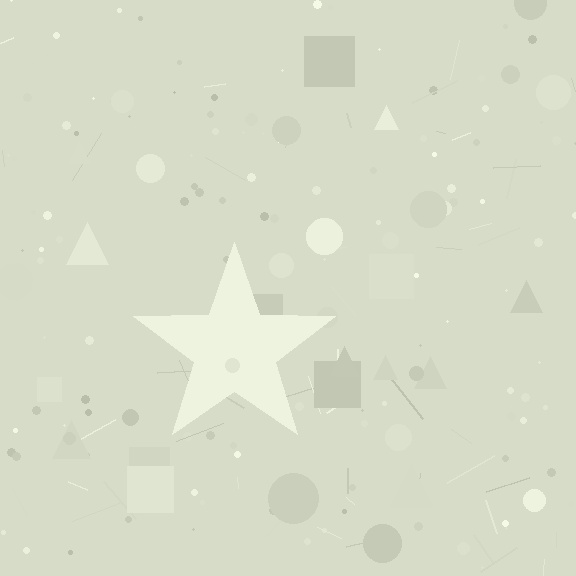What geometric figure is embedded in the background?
A star is embedded in the background.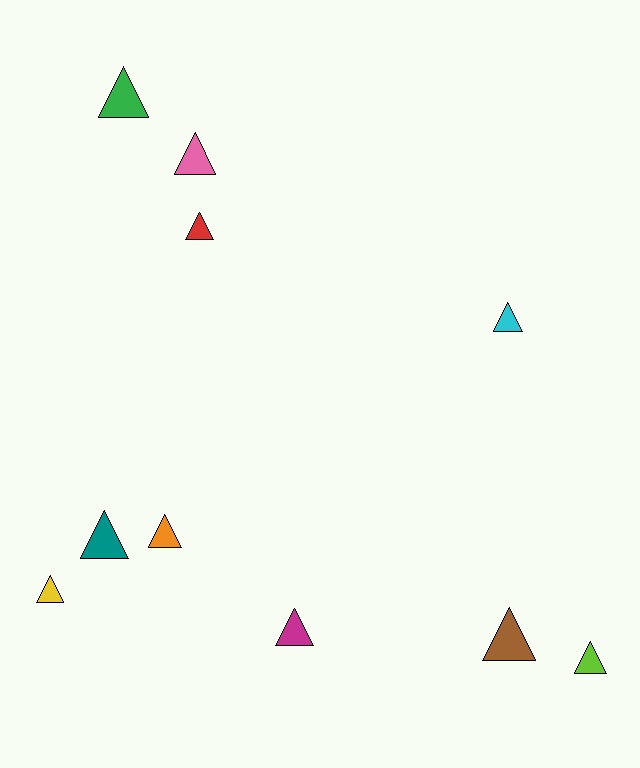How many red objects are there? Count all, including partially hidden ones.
There is 1 red object.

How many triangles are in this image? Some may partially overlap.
There are 10 triangles.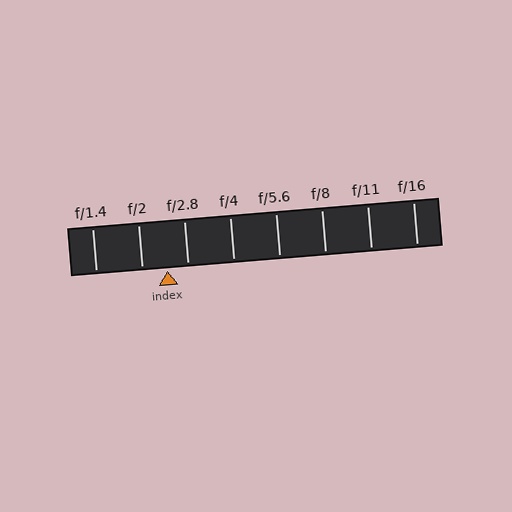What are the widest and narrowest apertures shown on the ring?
The widest aperture shown is f/1.4 and the narrowest is f/16.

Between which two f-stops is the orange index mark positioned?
The index mark is between f/2 and f/2.8.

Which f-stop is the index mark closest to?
The index mark is closest to f/2.8.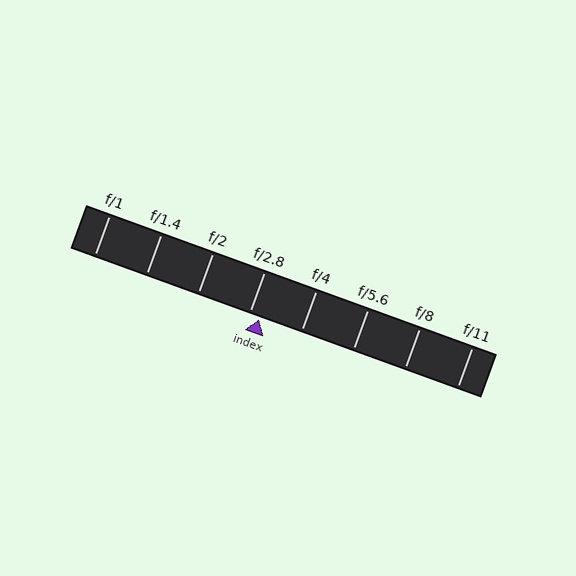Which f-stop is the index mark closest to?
The index mark is closest to f/2.8.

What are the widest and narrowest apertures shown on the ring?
The widest aperture shown is f/1 and the narrowest is f/11.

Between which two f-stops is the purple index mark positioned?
The index mark is between f/2.8 and f/4.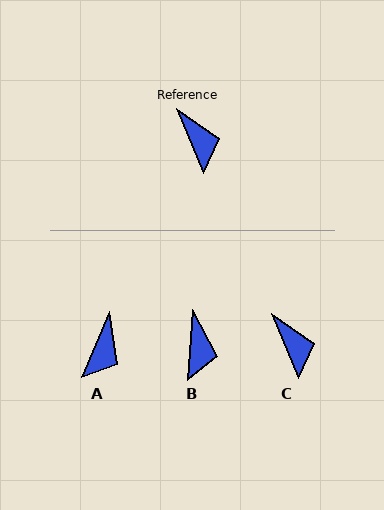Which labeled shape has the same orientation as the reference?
C.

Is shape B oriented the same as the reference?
No, it is off by about 27 degrees.